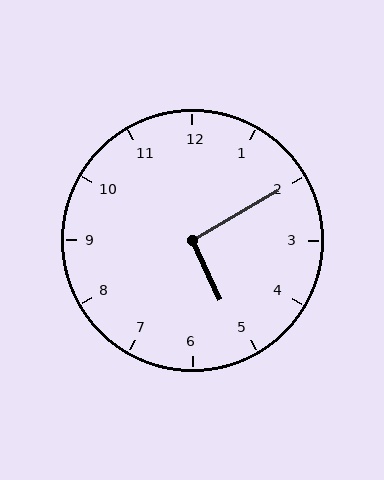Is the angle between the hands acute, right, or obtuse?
It is right.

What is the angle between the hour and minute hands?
Approximately 95 degrees.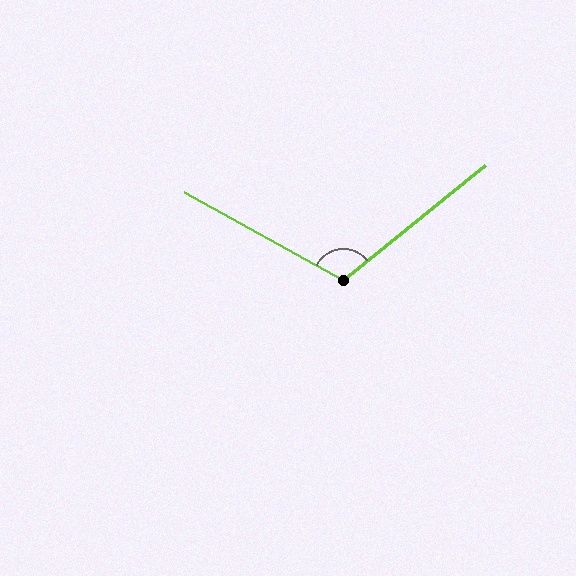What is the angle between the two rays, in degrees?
Approximately 112 degrees.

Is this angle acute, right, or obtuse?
It is obtuse.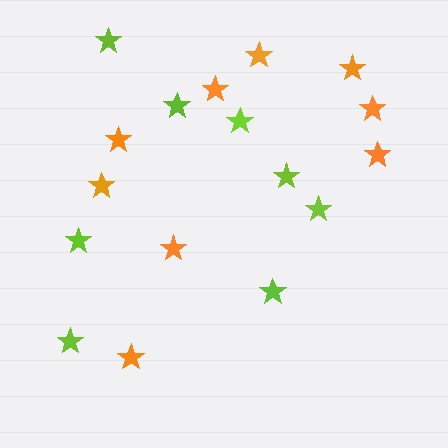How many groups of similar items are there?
There are 2 groups: one group of lime stars (8) and one group of orange stars (9).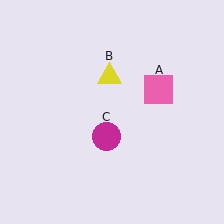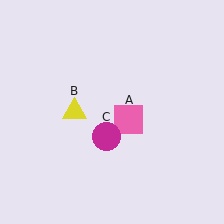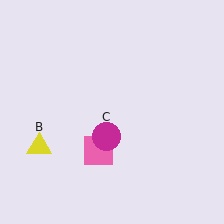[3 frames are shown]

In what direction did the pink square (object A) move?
The pink square (object A) moved down and to the left.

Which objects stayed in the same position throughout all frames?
Magenta circle (object C) remained stationary.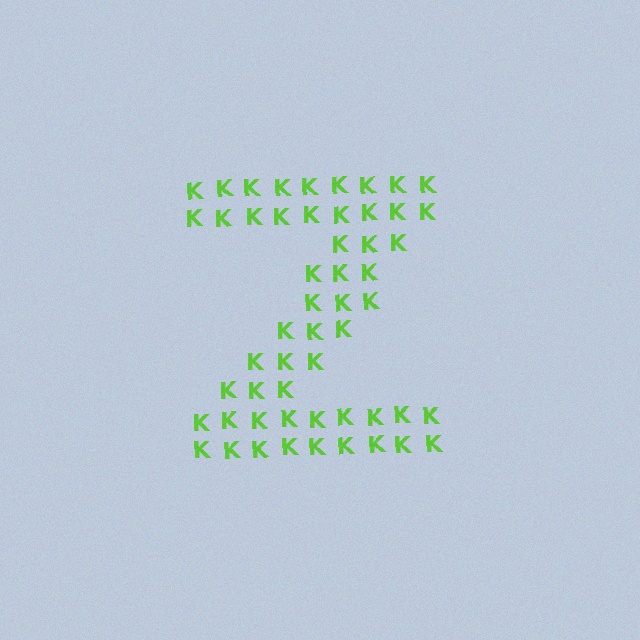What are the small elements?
The small elements are letter K's.